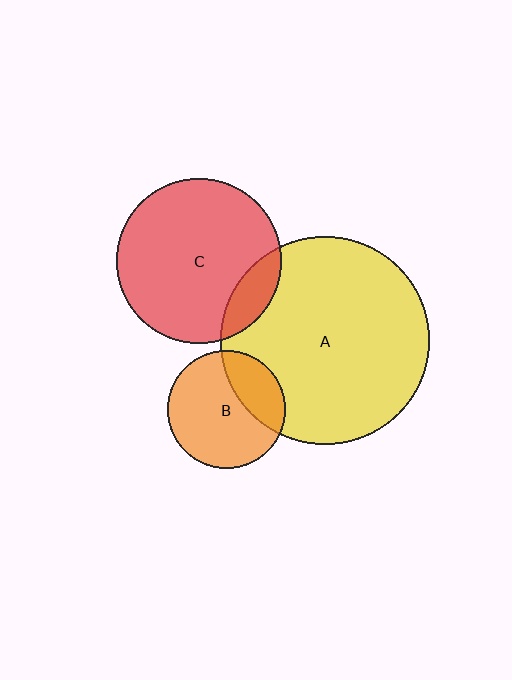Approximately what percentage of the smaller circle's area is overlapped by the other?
Approximately 15%.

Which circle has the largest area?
Circle A (yellow).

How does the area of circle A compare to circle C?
Approximately 1.6 times.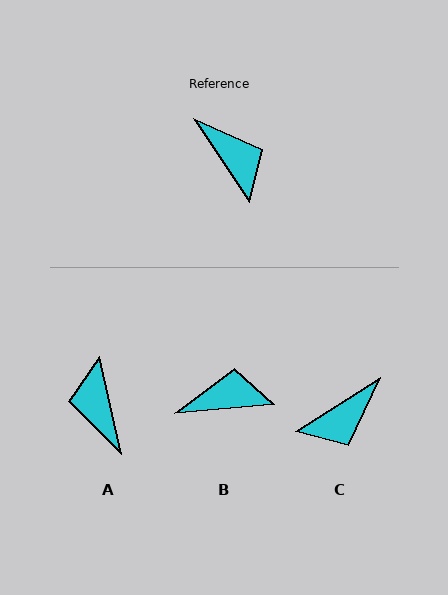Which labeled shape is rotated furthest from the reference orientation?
A, about 159 degrees away.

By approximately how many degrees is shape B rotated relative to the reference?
Approximately 61 degrees counter-clockwise.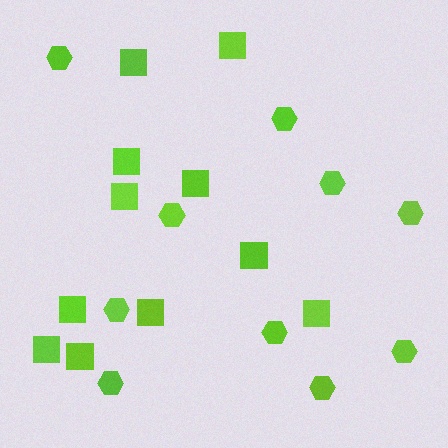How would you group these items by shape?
There are 2 groups: one group of squares (11) and one group of hexagons (10).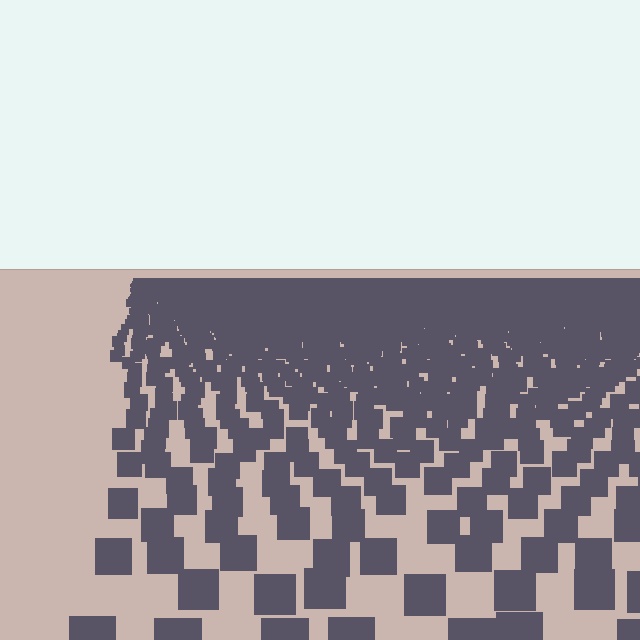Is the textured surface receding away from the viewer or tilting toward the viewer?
The surface is receding away from the viewer. Texture elements get smaller and denser toward the top.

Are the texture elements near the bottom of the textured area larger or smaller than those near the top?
Larger. Near the bottom, elements are closer to the viewer and appear at a bigger on-screen size.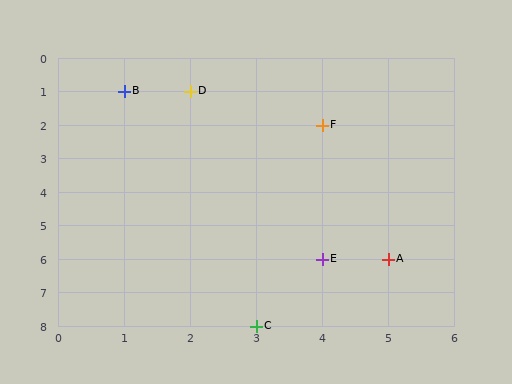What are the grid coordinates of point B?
Point B is at grid coordinates (1, 1).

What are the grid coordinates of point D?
Point D is at grid coordinates (2, 1).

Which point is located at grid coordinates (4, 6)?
Point E is at (4, 6).